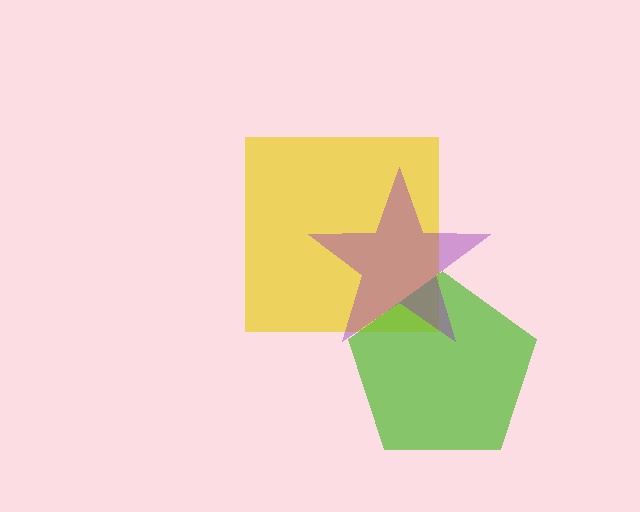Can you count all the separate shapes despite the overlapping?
Yes, there are 3 separate shapes.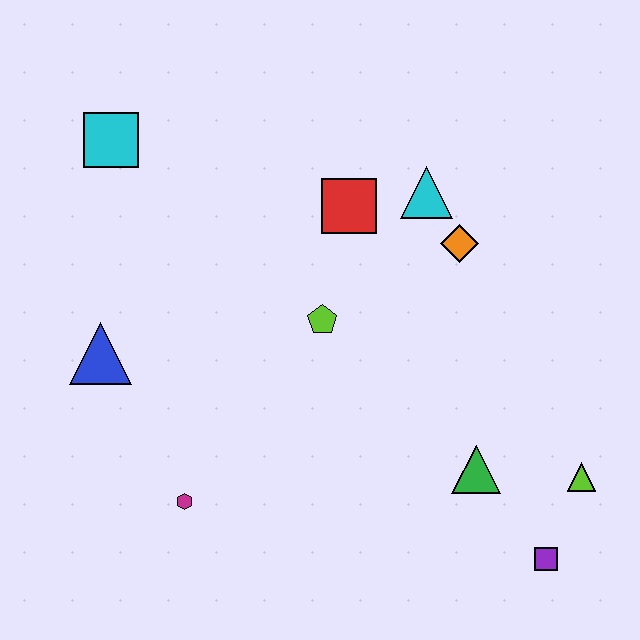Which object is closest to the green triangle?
The lime triangle is closest to the green triangle.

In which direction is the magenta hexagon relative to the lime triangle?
The magenta hexagon is to the left of the lime triangle.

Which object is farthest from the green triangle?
The cyan square is farthest from the green triangle.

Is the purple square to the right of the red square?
Yes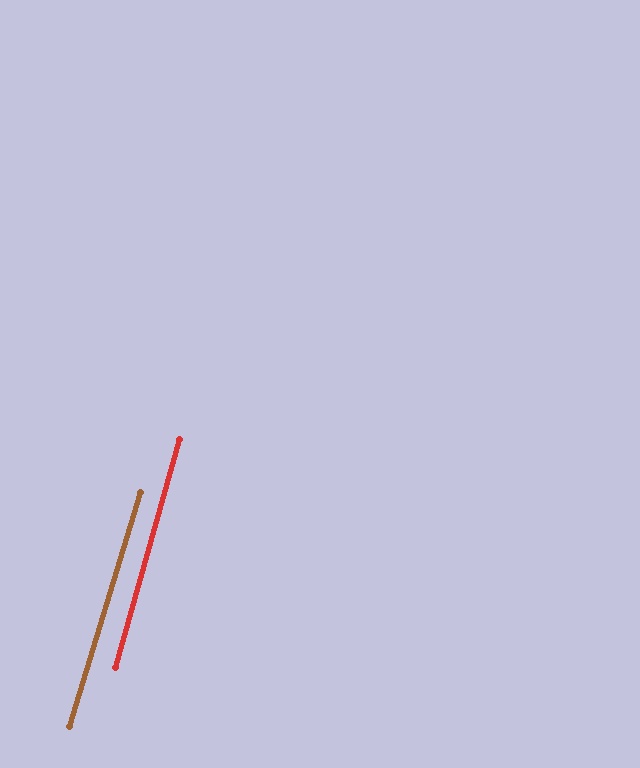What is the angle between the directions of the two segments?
Approximately 1 degree.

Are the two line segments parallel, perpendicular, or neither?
Parallel — their directions differ by only 1.1°.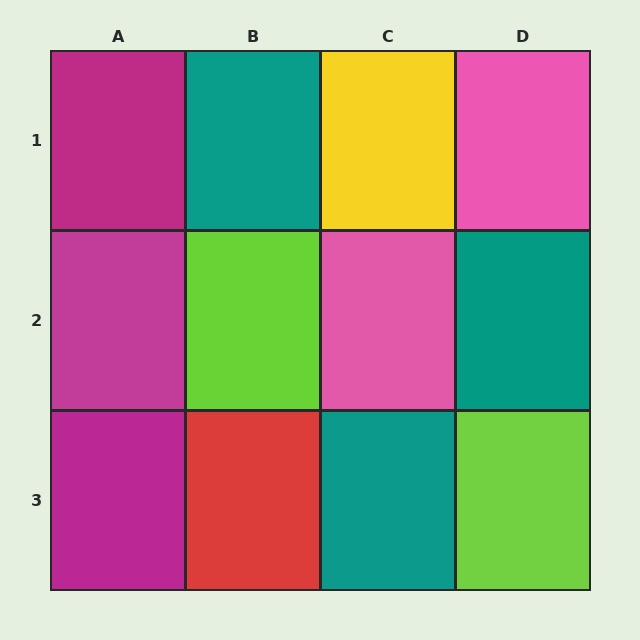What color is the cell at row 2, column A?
Magenta.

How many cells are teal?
3 cells are teal.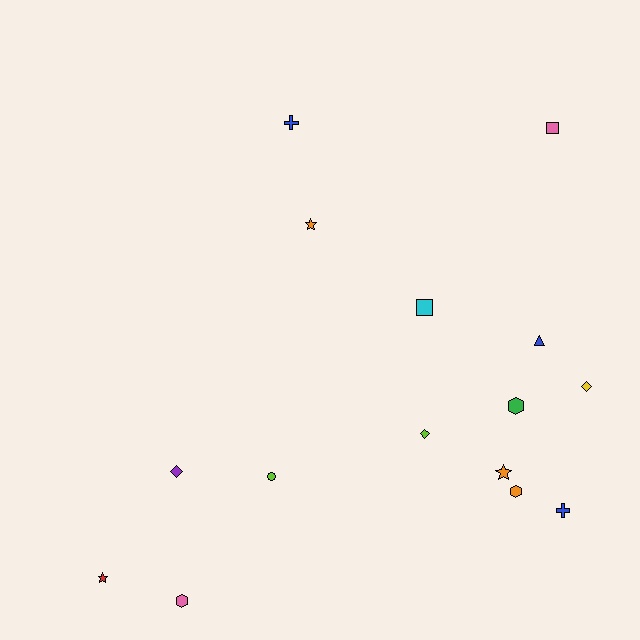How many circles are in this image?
There is 1 circle.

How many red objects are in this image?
There is 1 red object.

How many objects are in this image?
There are 15 objects.